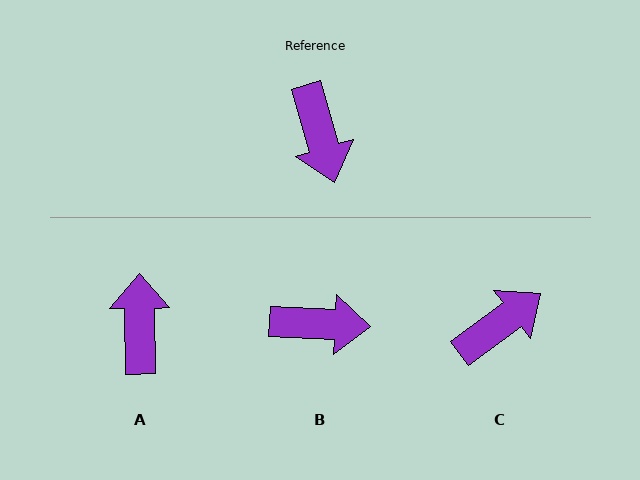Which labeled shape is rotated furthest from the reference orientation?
A, about 165 degrees away.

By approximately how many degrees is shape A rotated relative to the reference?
Approximately 165 degrees counter-clockwise.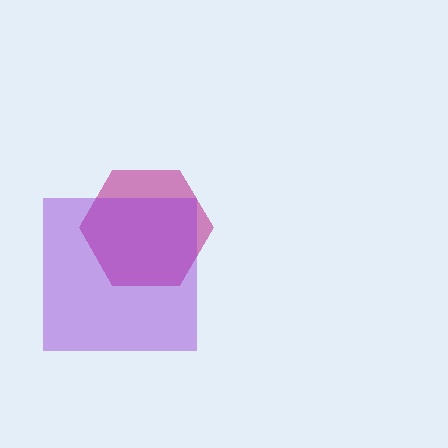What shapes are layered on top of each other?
The layered shapes are: a magenta hexagon, a purple square.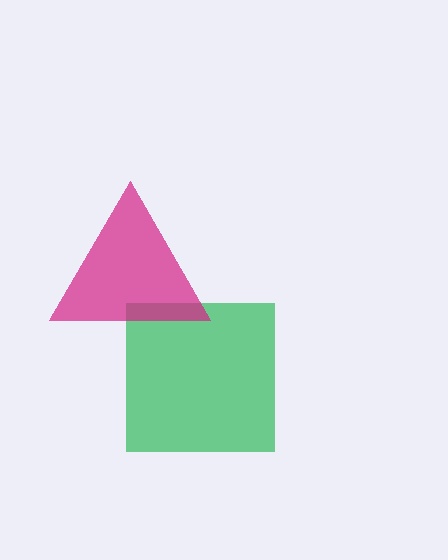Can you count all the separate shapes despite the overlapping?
Yes, there are 2 separate shapes.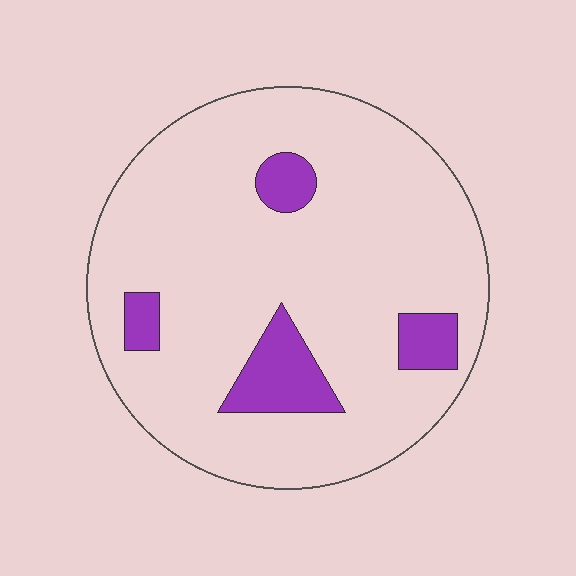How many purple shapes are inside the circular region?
4.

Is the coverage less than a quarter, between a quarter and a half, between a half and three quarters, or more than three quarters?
Less than a quarter.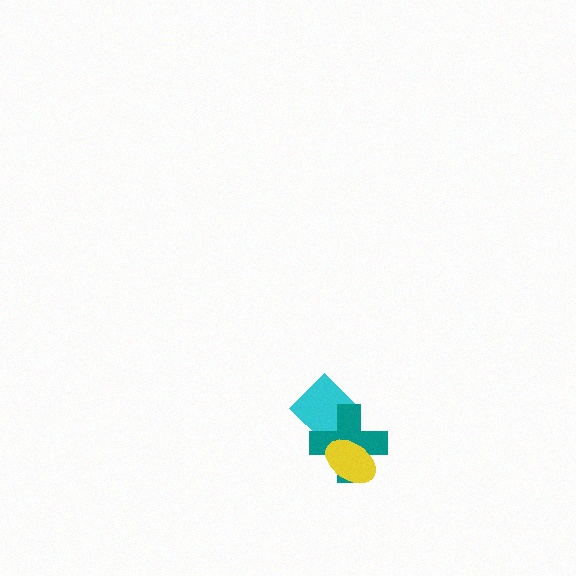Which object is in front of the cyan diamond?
The teal cross is in front of the cyan diamond.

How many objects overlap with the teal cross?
2 objects overlap with the teal cross.